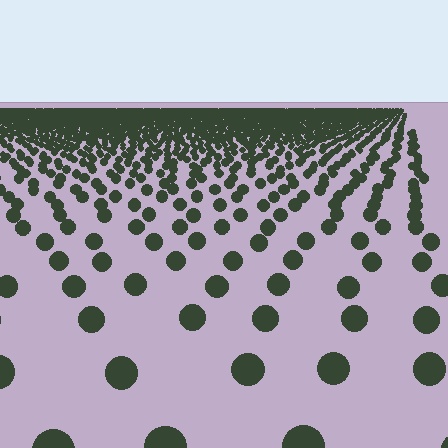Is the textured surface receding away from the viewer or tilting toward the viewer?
The surface is receding away from the viewer. Texture elements get smaller and denser toward the top.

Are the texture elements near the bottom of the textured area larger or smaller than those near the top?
Larger. Near the bottom, elements are closer to the viewer and appear at a bigger on-screen size.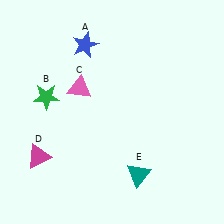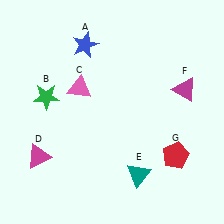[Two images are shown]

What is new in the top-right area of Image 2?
A magenta triangle (F) was added in the top-right area of Image 2.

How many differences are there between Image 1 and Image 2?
There are 2 differences between the two images.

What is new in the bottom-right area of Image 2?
A red pentagon (G) was added in the bottom-right area of Image 2.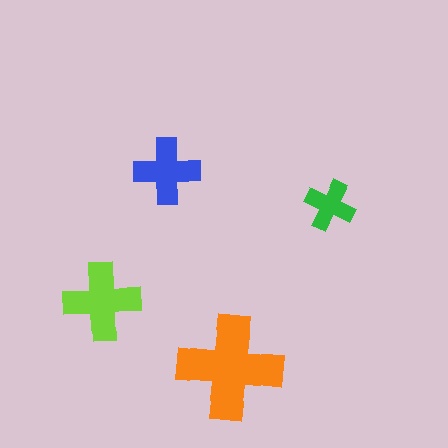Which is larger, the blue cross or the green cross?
The blue one.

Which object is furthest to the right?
The green cross is rightmost.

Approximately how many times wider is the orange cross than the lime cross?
About 1.5 times wider.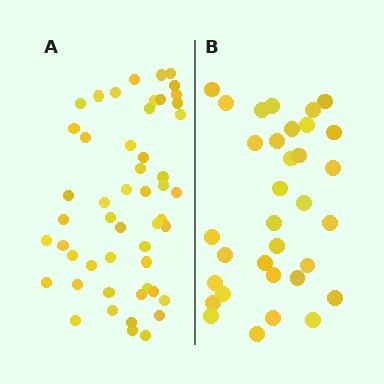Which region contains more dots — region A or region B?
Region A (the left region) has more dots.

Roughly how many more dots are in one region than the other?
Region A has approximately 20 more dots than region B.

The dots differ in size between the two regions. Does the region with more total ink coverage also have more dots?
No. Region B has more total ink coverage because its dots are larger, but region A actually contains more individual dots. Total area can be misleading — the number of items is what matters here.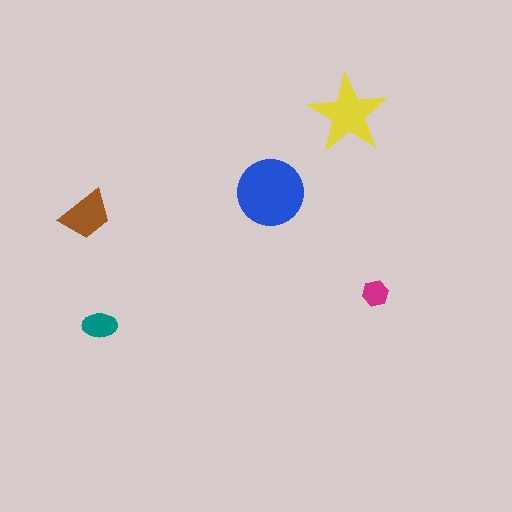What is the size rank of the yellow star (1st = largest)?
2nd.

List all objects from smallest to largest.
The magenta hexagon, the teal ellipse, the brown trapezoid, the yellow star, the blue circle.